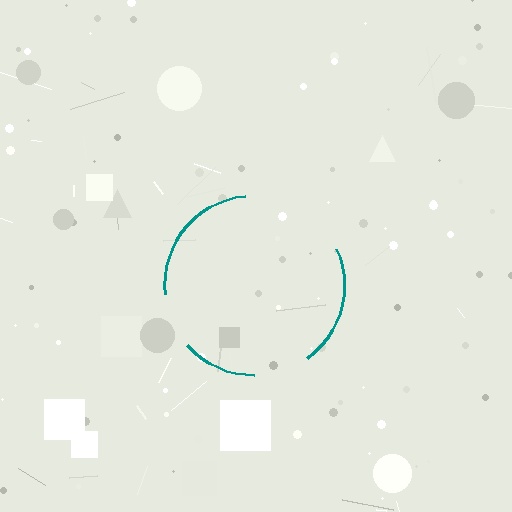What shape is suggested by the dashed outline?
The dashed outline suggests a circle.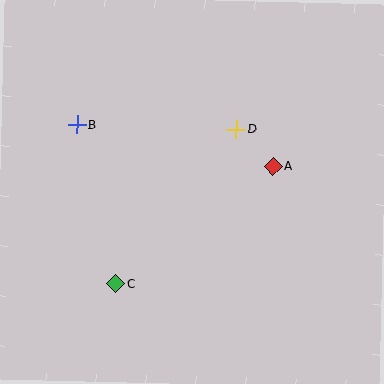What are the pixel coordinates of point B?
Point B is at (77, 125).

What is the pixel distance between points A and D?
The distance between A and D is 52 pixels.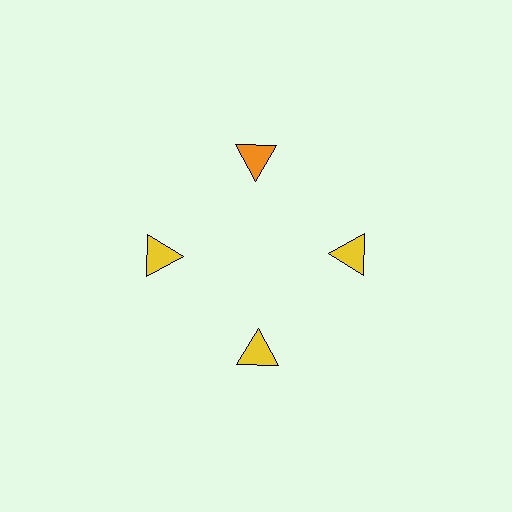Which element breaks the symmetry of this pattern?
The orange triangle at roughly the 12 o'clock position breaks the symmetry. All other shapes are yellow triangles.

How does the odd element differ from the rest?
It has a different color: orange instead of yellow.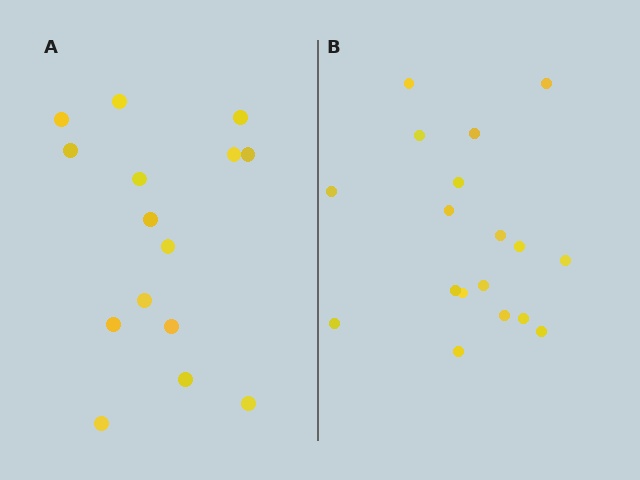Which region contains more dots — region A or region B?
Region B (the right region) has more dots.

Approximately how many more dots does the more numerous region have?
Region B has just a few more — roughly 2 or 3 more dots than region A.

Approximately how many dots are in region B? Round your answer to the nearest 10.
About 20 dots. (The exact count is 18, which rounds to 20.)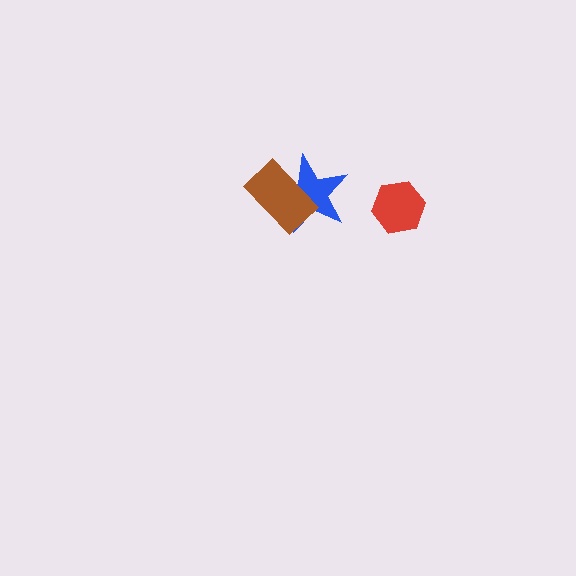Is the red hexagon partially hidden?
No, no other shape covers it.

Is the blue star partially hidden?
Yes, it is partially covered by another shape.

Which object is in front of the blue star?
The brown rectangle is in front of the blue star.